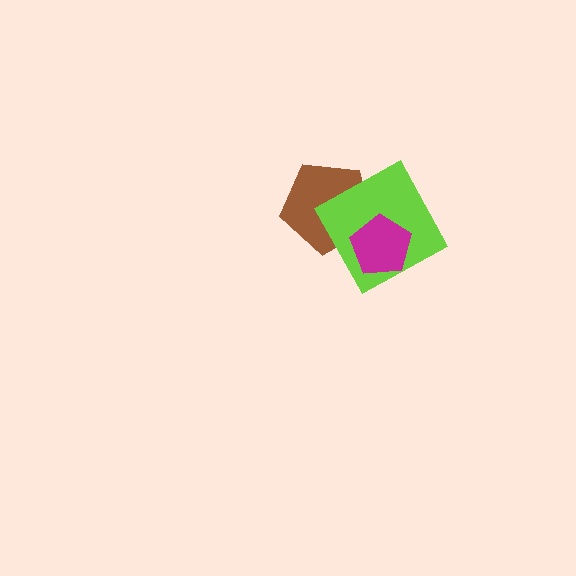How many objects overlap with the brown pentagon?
2 objects overlap with the brown pentagon.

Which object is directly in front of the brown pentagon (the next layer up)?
The lime square is directly in front of the brown pentagon.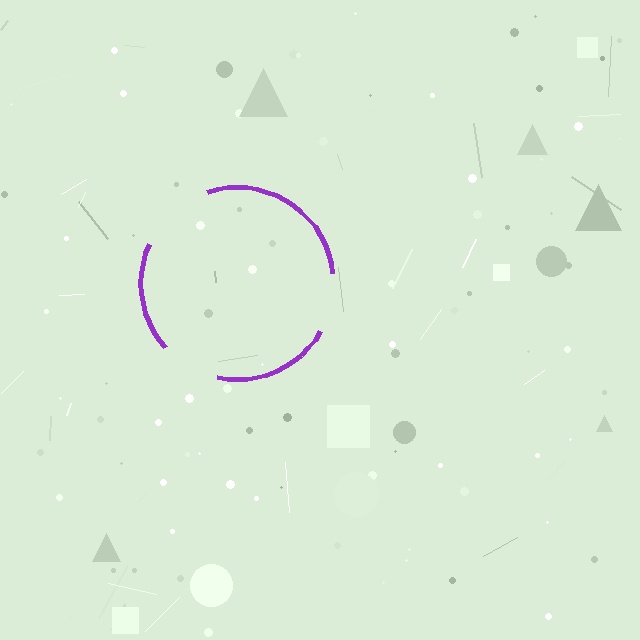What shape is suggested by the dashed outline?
The dashed outline suggests a circle.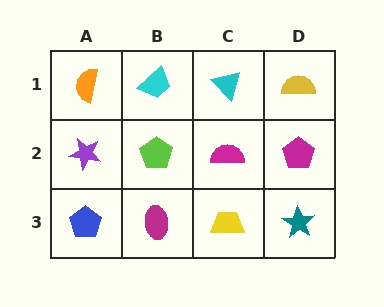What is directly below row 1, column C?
A magenta semicircle.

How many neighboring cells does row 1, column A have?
2.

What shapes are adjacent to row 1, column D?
A magenta pentagon (row 2, column D), a cyan triangle (row 1, column C).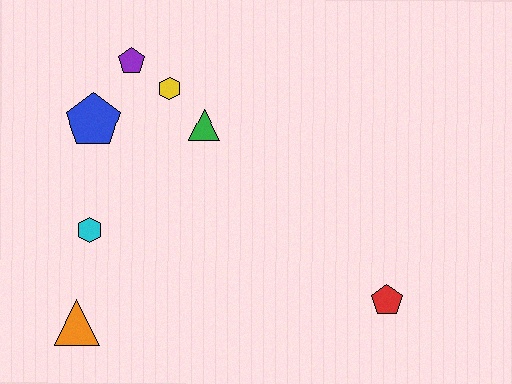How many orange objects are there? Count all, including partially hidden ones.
There is 1 orange object.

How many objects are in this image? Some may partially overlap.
There are 7 objects.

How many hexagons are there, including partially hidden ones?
There are 2 hexagons.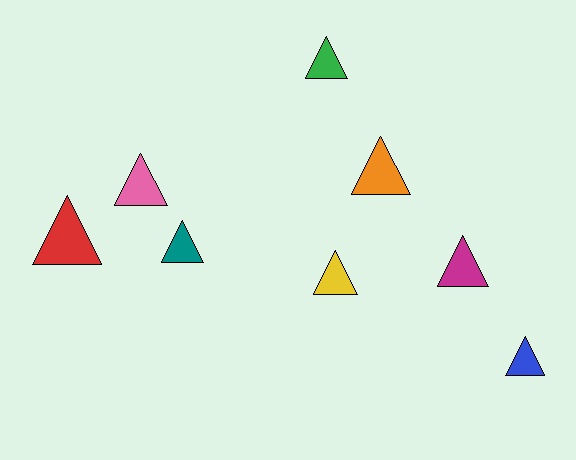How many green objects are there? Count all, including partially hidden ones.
There is 1 green object.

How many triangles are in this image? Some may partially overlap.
There are 8 triangles.